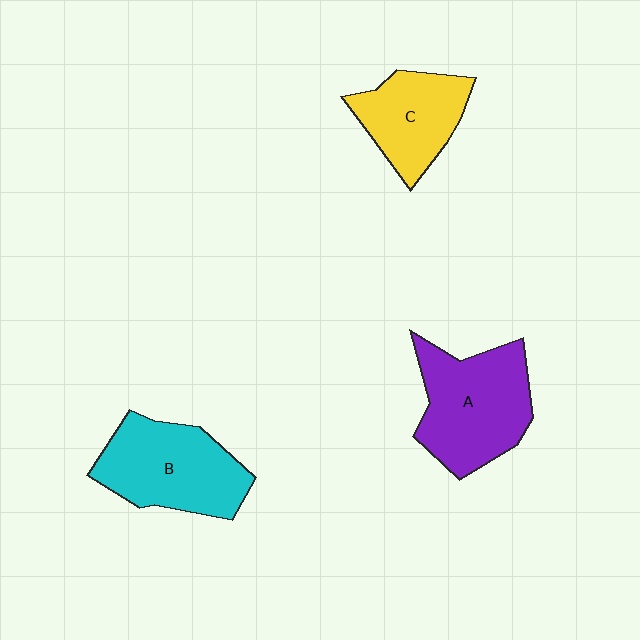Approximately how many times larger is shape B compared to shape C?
Approximately 1.3 times.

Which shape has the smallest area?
Shape C (yellow).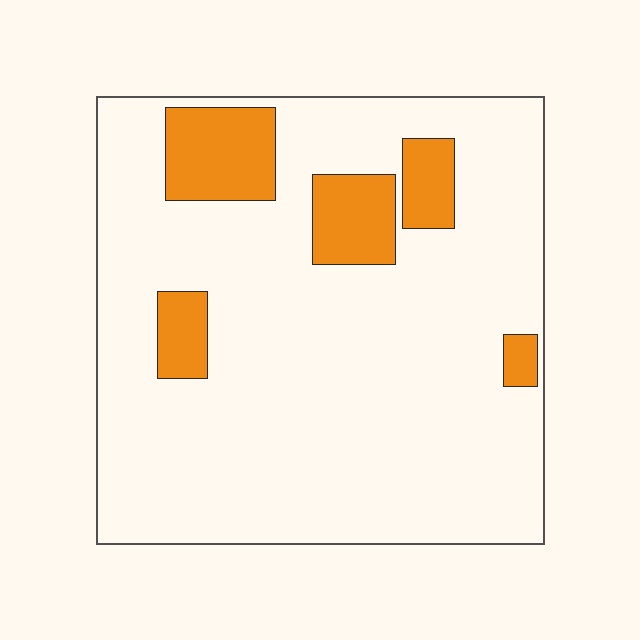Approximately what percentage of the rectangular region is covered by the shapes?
Approximately 15%.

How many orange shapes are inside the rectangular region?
5.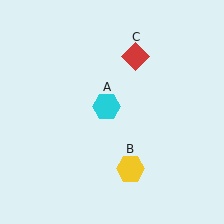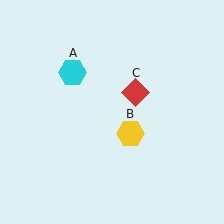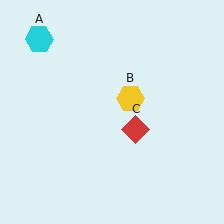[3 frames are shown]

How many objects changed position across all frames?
3 objects changed position: cyan hexagon (object A), yellow hexagon (object B), red diamond (object C).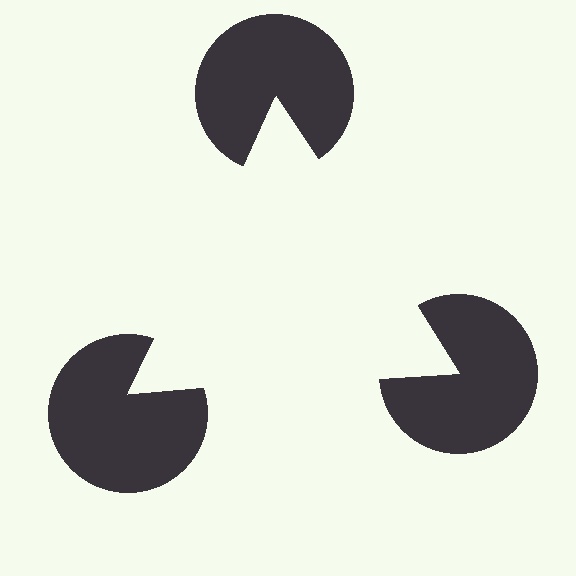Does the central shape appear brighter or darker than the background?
It typically appears slightly brighter than the background, even though no actual brightness change is drawn.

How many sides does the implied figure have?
3 sides.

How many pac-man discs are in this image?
There are 3 — one at each vertex of the illusory triangle.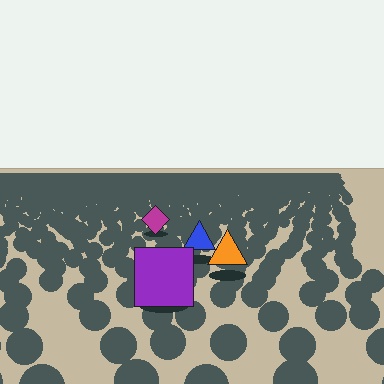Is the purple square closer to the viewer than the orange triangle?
Yes. The purple square is closer — you can tell from the texture gradient: the ground texture is coarser near it.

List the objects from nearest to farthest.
From nearest to farthest: the purple square, the orange triangle, the blue triangle, the magenta diamond.